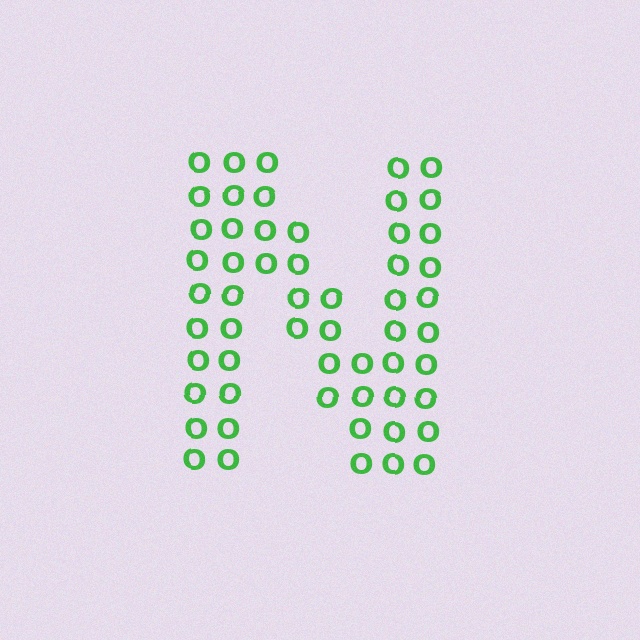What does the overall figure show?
The overall figure shows the letter N.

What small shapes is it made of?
It is made of small letter O's.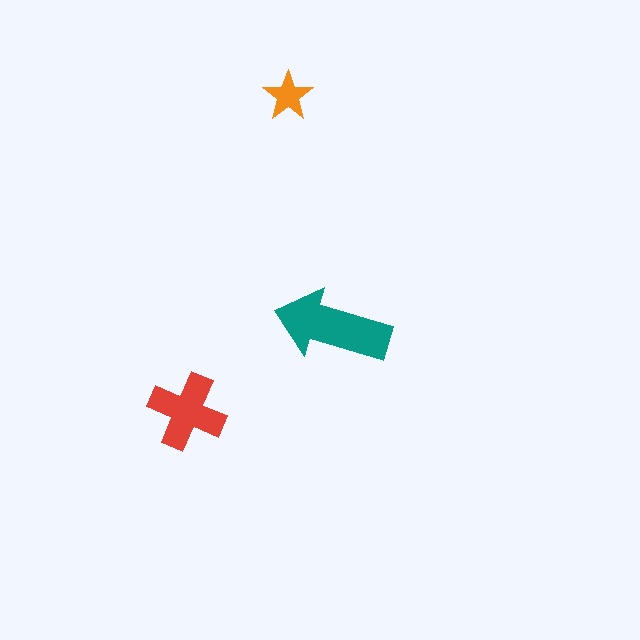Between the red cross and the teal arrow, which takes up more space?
The teal arrow.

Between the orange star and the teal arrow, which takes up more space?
The teal arrow.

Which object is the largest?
The teal arrow.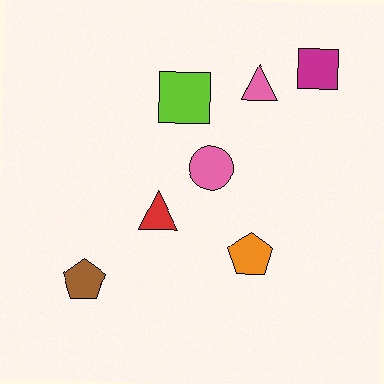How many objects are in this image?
There are 7 objects.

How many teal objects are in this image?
There are no teal objects.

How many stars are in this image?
There are no stars.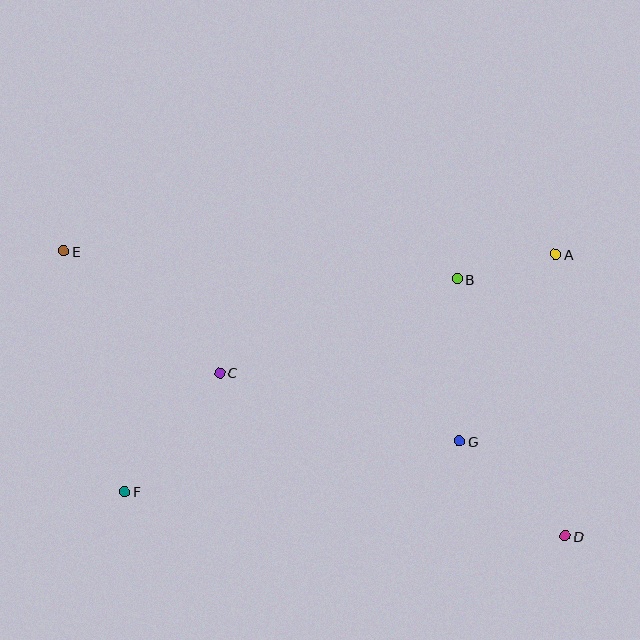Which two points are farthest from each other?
Points D and E are farthest from each other.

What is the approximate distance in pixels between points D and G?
The distance between D and G is approximately 142 pixels.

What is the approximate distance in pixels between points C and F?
The distance between C and F is approximately 152 pixels.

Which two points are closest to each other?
Points A and B are closest to each other.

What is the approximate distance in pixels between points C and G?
The distance between C and G is approximately 249 pixels.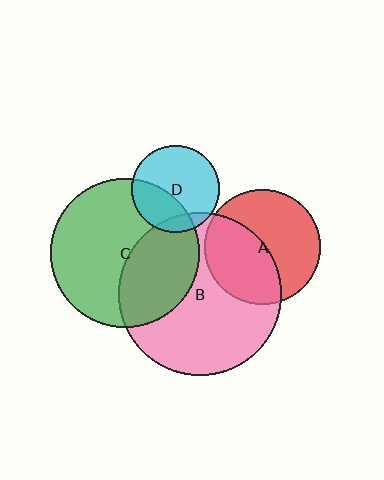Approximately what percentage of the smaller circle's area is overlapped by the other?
Approximately 35%.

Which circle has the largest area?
Circle B (pink).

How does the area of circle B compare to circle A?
Approximately 2.0 times.